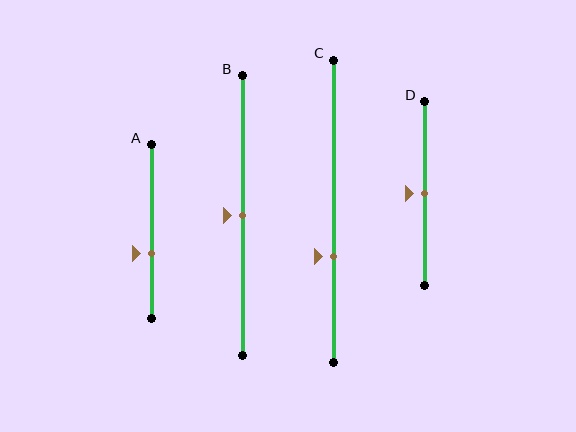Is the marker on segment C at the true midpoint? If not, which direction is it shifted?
No, the marker on segment C is shifted downward by about 15% of the segment length.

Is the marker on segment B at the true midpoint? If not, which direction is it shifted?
Yes, the marker on segment B is at the true midpoint.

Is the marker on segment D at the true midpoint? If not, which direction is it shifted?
Yes, the marker on segment D is at the true midpoint.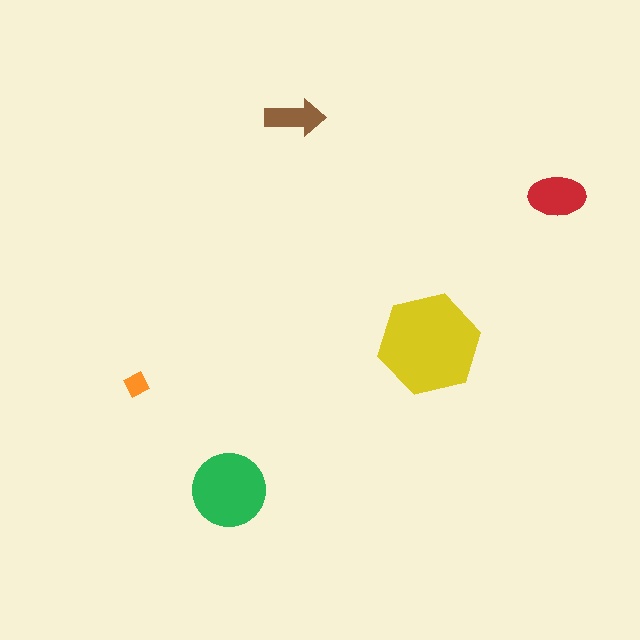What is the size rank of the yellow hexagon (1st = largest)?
1st.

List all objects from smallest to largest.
The orange diamond, the brown arrow, the red ellipse, the green circle, the yellow hexagon.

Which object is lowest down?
The green circle is bottommost.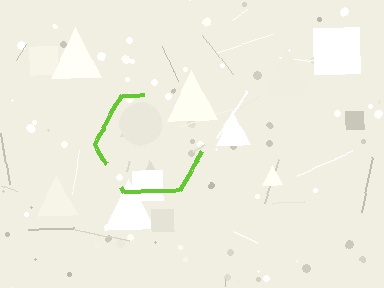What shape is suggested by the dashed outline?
The dashed outline suggests a hexagon.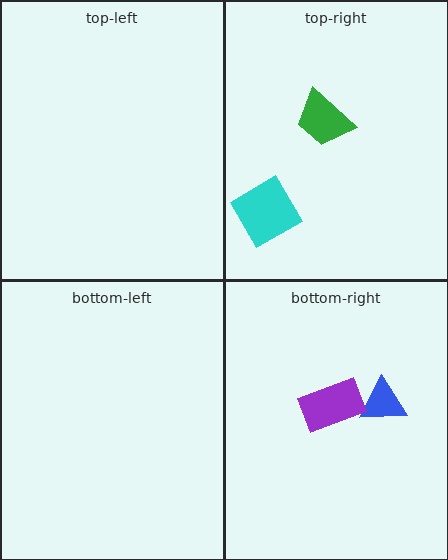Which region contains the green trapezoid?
The top-right region.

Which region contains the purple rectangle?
The bottom-right region.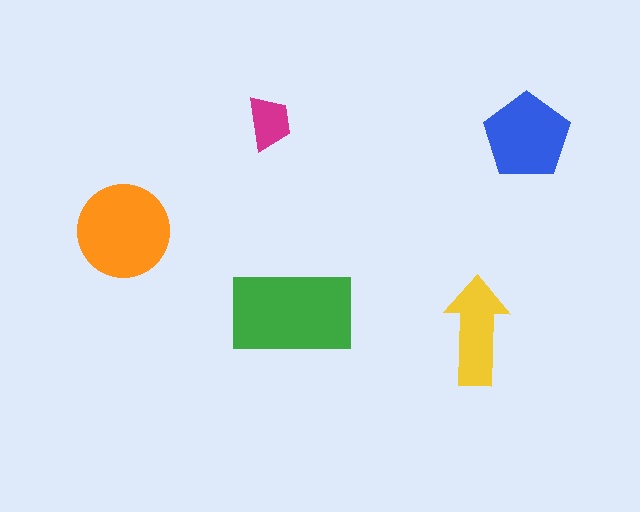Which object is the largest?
The green rectangle.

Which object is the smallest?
The magenta trapezoid.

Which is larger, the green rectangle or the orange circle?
The green rectangle.